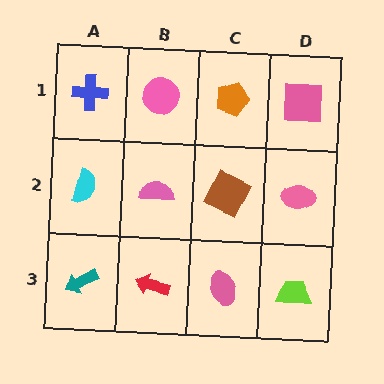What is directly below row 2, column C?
A pink ellipse.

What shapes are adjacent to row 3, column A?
A cyan semicircle (row 2, column A), a red arrow (row 3, column B).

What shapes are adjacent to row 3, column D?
A pink ellipse (row 2, column D), a pink ellipse (row 3, column C).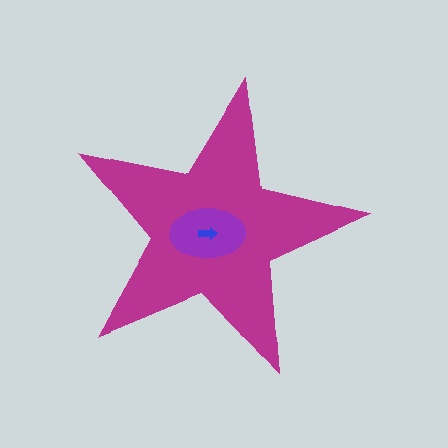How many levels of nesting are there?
3.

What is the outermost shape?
The magenta star.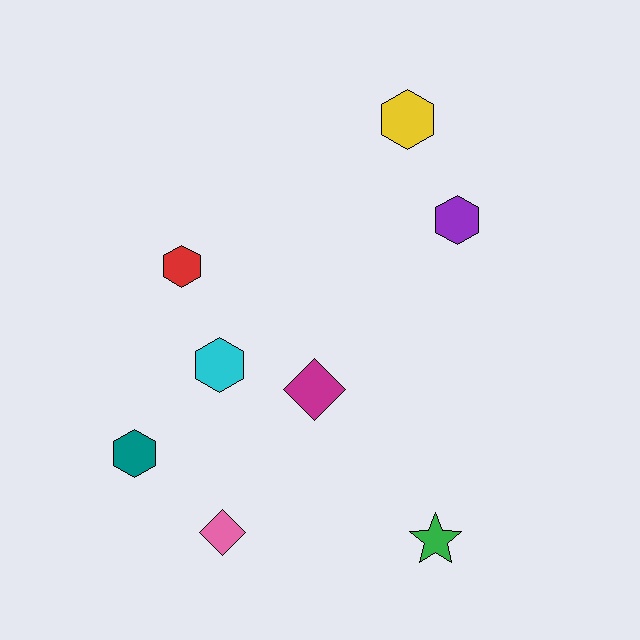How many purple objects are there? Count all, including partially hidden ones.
There is 1 purple object.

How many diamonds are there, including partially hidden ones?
There are 2 diamonds.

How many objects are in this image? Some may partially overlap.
There are 8 objects.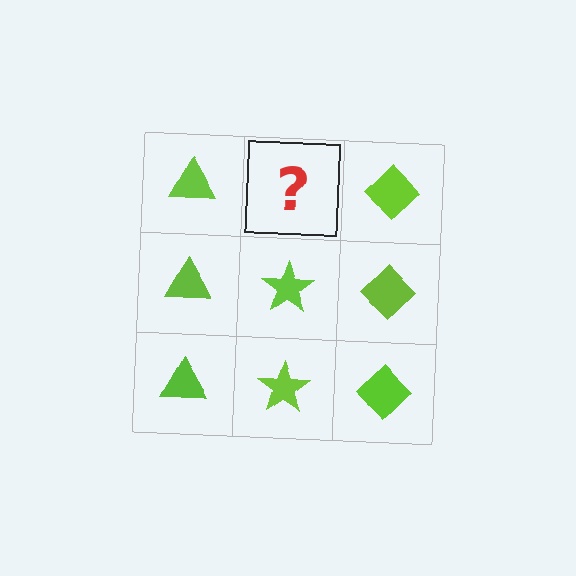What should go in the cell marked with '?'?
The missing cell should contain a lime star.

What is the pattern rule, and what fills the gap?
The rule is that each column has a consistent shape. The gap should be filled with a lime star.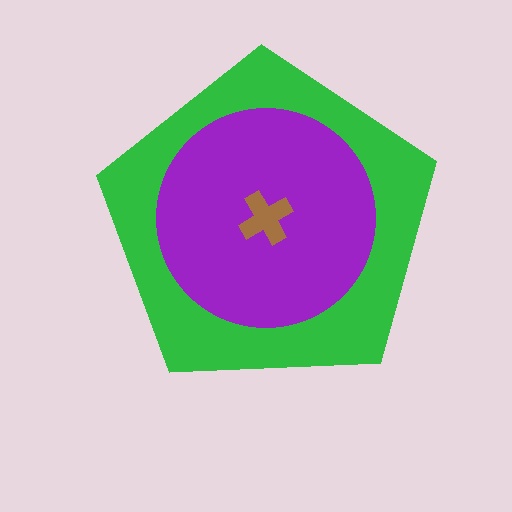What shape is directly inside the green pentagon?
The purple circle.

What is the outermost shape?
The green pentagon.